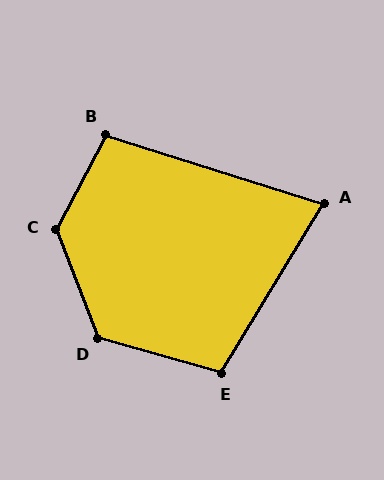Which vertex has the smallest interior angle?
A, at approximately 77 degrees.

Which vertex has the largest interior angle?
C, at approximately 132 degrees.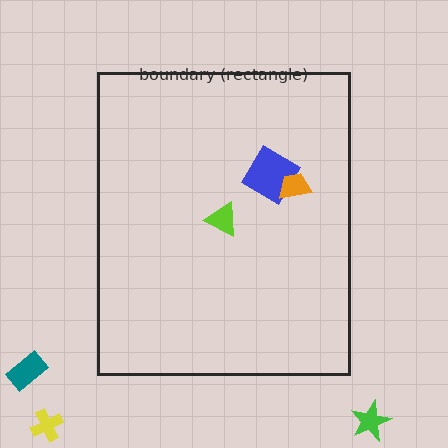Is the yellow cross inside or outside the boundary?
Outside.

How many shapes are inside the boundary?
3 inside, 3 outside.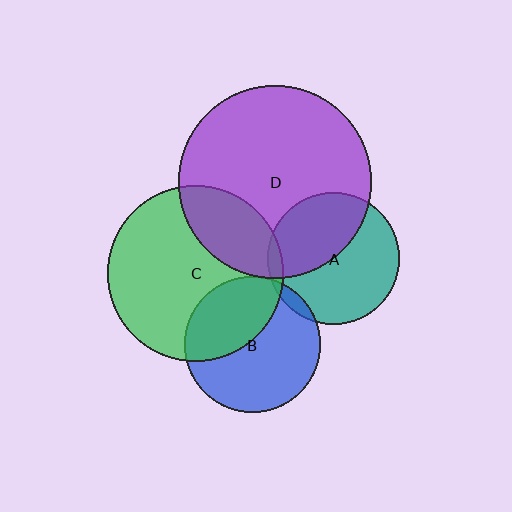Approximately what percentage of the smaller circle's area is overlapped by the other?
Approximately 5%.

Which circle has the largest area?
Circle D (purple).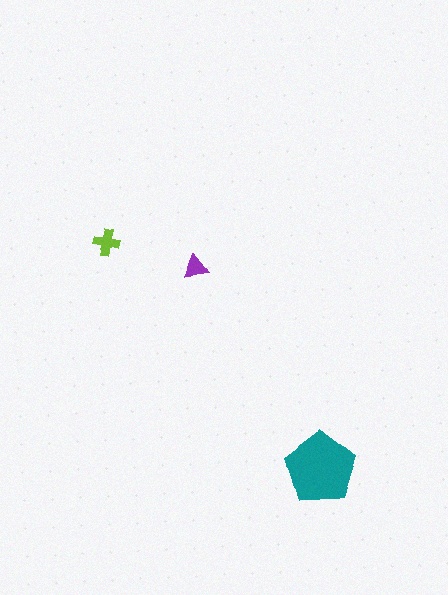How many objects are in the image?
There are 3 objects in the image.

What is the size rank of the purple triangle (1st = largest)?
3rd.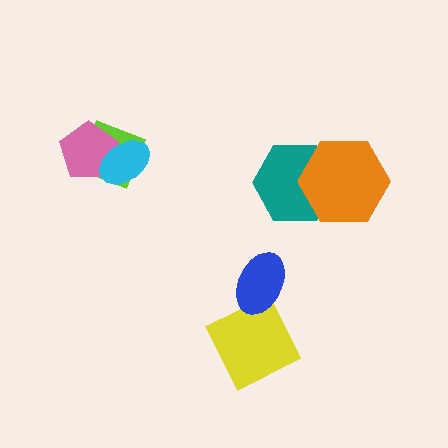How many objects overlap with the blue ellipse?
1 object overlaps with the blue ellipse.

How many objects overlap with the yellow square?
1 object overlaps with the yellow square.